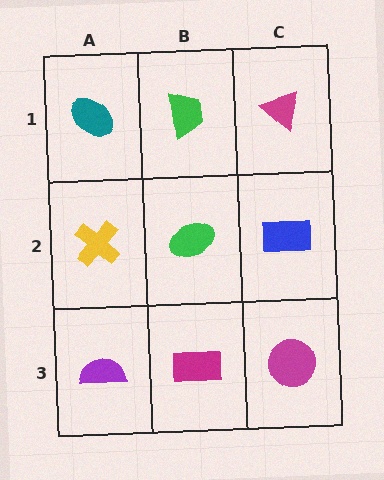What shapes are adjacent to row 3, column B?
A green ellipse (row 2, column B), a purple semicircle (row 3, column A), a magenta circle (row 3, column C).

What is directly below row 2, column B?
A magenta rectangle.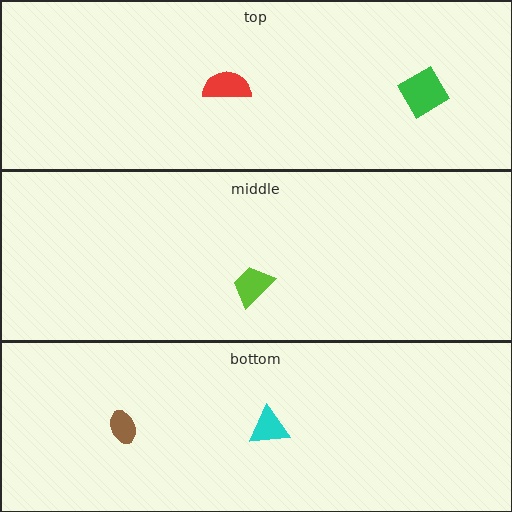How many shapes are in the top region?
2.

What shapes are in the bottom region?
The cyan triangle, the brown ellipse.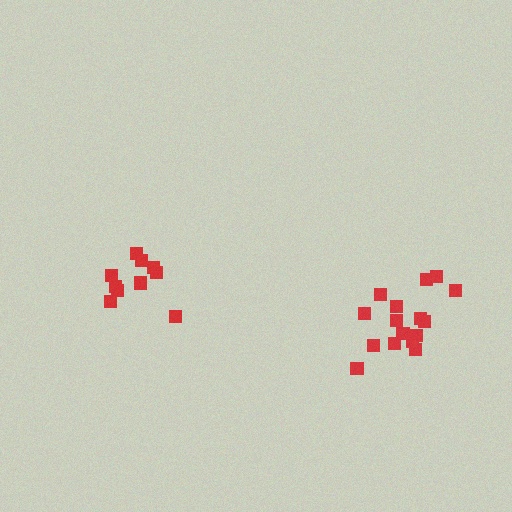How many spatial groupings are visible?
There are 2 spatial groupings.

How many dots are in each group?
Group 1: 10 dots, Group 2: 16 dots (26 total).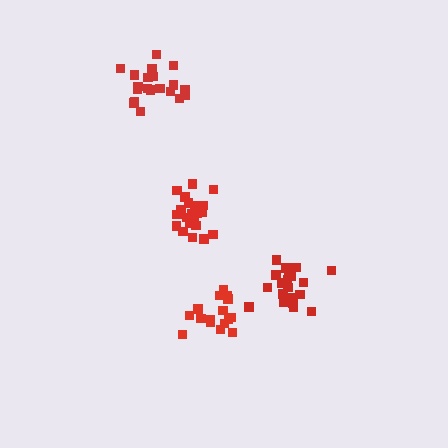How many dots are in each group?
Group 1: 20 dots, Group 2: 16 dots, Group 3: 20 dots, Group 4: 21 dots (77 total).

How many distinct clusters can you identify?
There are 4 distinct clusters.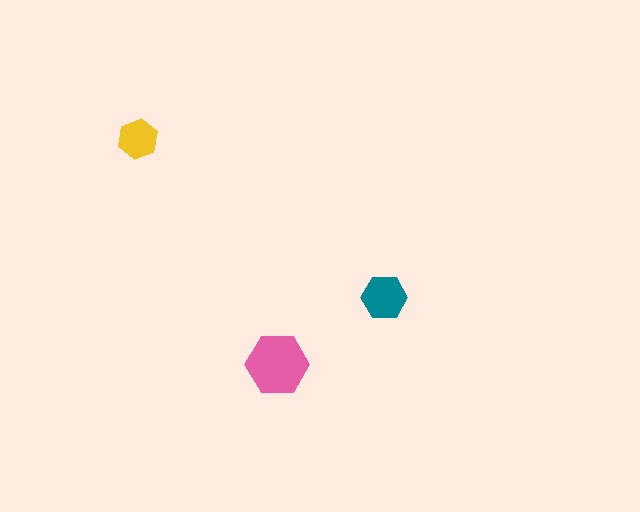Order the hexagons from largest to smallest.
the pink one, the teal one, the yellow one.